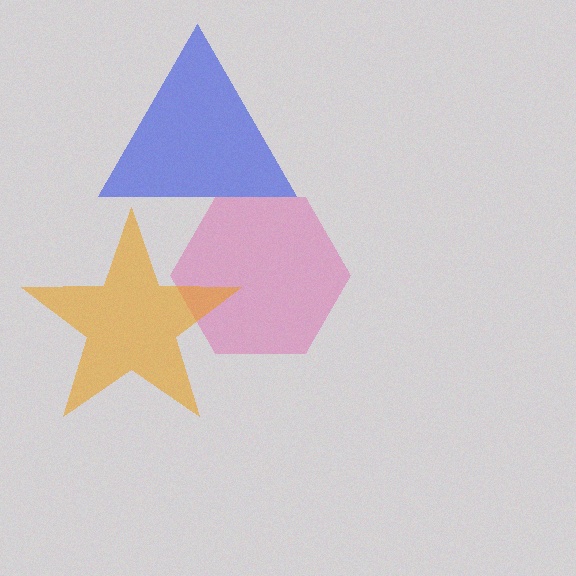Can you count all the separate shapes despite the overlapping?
Yes, there are 3 separate shapes.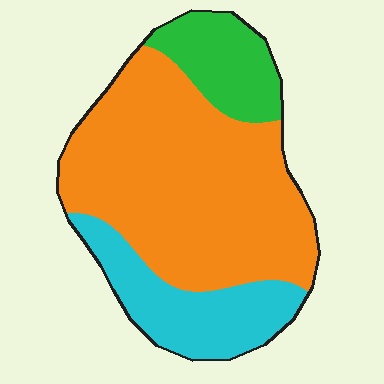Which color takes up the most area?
Orange, at roughly 65%.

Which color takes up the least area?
Green, at roughly 15%.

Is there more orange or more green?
Orange.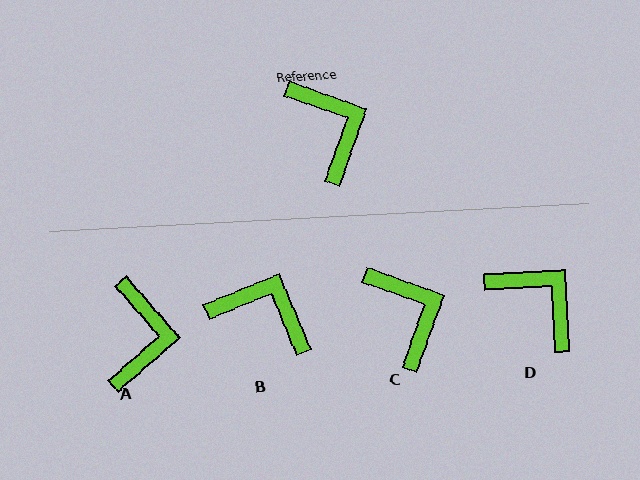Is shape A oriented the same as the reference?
No, it is off by about 29 degrees.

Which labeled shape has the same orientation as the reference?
C.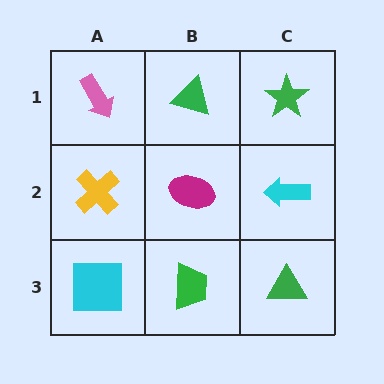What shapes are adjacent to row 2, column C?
A green star (row 1, column C), a green triangle (row 3, column C), a magenta ellipse (row 2, column B).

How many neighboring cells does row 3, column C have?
2.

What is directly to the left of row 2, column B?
A yellow cross.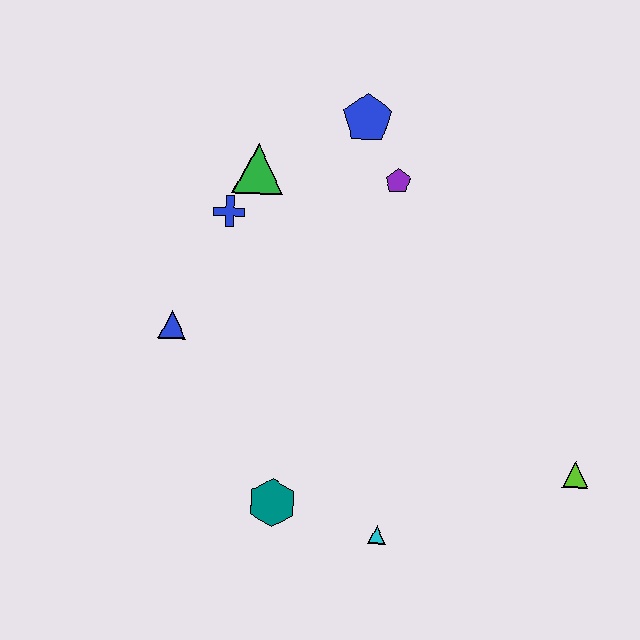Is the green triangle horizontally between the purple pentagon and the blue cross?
Yes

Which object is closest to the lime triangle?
The cyan triangle is closest to the lime triangle.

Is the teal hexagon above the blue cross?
No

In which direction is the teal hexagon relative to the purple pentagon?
The teal hexagon is below the purple pentagon.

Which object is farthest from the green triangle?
The lime triangle is farthest from the green triangle.